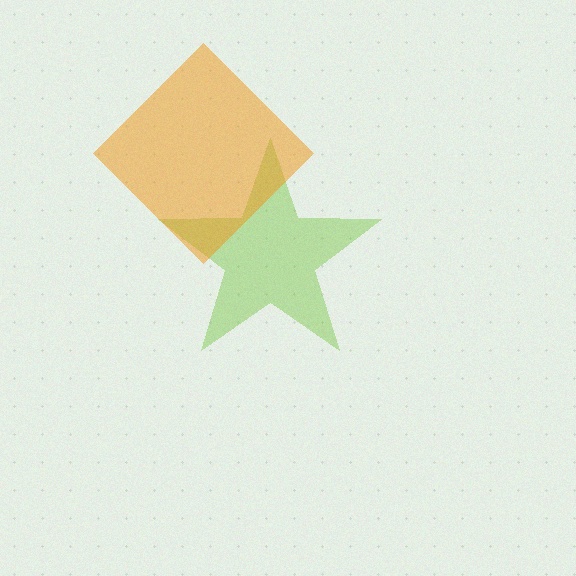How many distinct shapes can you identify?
There are 2 distinct shapes: a lime star, an orange diamond.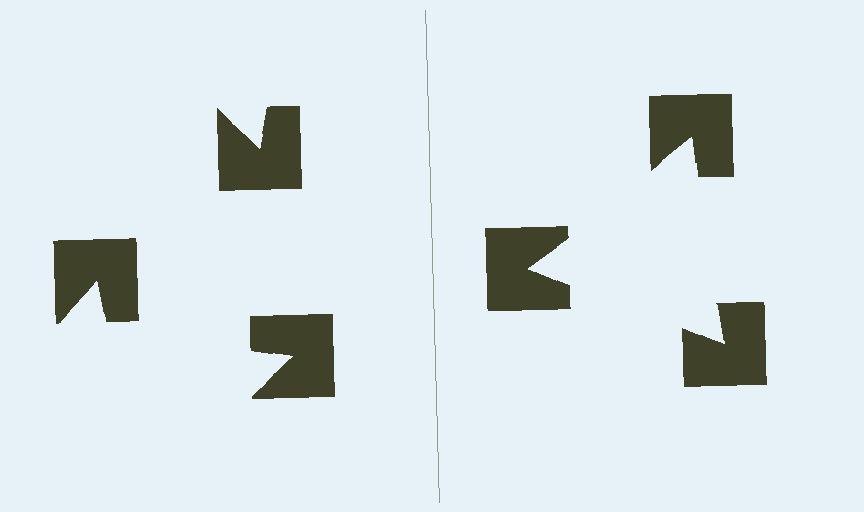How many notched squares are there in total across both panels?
6 — 3 on each side.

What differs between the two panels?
The notched squares are positioned identically on both sides; only the wedge orientations differ. On the right they align to a triangle; on the left they are misaligned.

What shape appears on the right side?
An illusory triangle.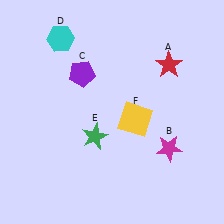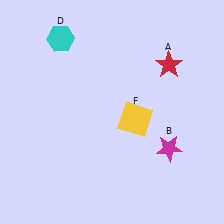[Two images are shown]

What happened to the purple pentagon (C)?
The purple pentagon (C) was removed in Image 2. It was in the top-left area of Image 1.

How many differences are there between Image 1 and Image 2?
There are 2 differences between the two images.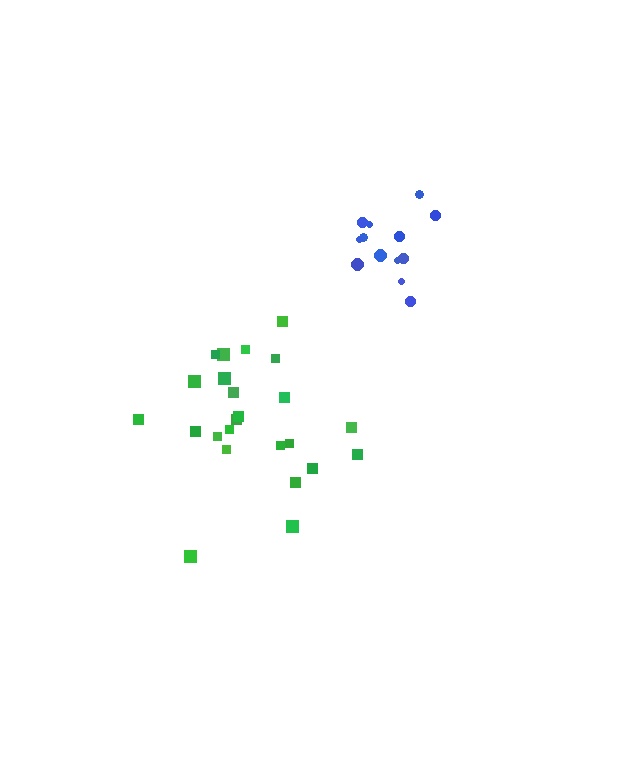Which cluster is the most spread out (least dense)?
Green.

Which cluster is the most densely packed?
Blue.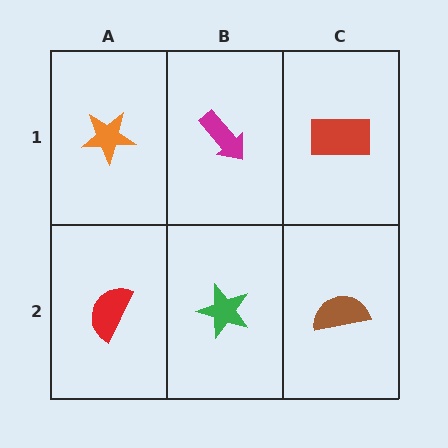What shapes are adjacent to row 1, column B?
A green star (row 2, column B), an orange star (row 1, column A), a red rectangle (row 1, column C).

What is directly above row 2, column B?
A magenta arrow.